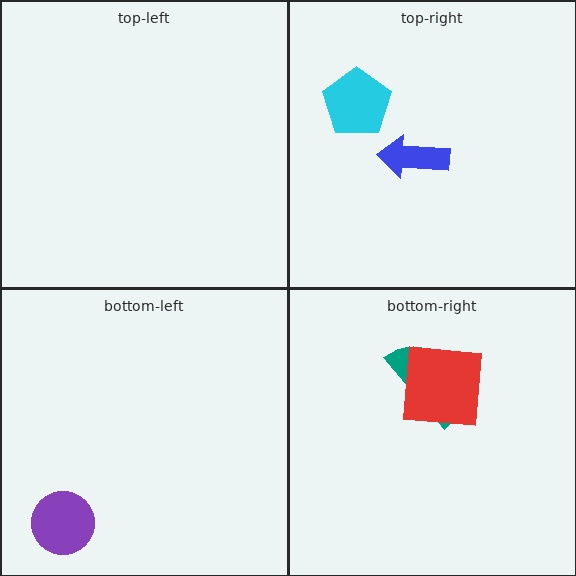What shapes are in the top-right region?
The cyan pentagon, the blue arrow.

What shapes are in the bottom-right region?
The teal semicircle, the red square.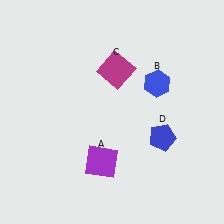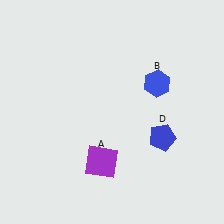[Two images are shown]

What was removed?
The magenta square (C) was removed in Image 2.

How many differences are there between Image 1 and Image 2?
There is 1 difference between the two images.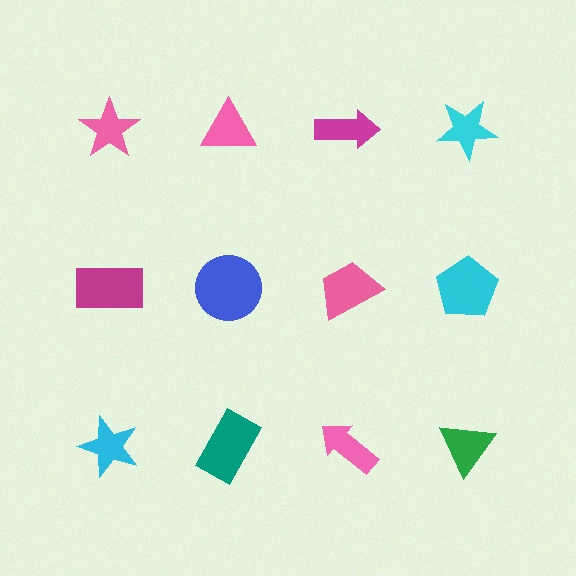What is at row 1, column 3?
A magenta arrow.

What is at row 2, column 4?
A cyan pentagon.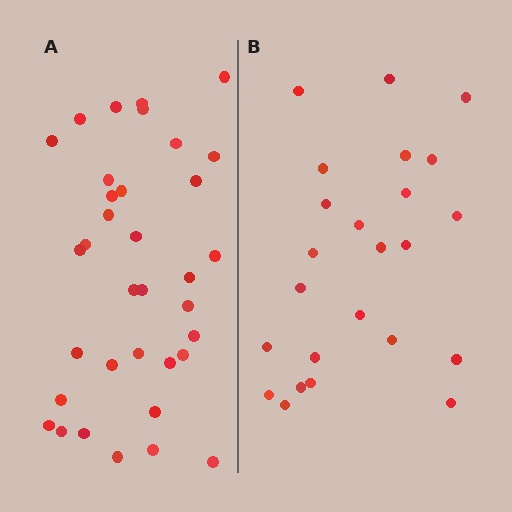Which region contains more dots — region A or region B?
Region A (the left region) has more dots.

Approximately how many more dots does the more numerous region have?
Region A has roughly 12 or so more dots than region B.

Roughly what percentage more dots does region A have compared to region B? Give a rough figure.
About 45% more.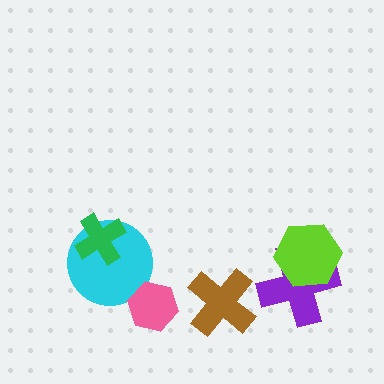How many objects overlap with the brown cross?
0 objects overlap with the brown cross.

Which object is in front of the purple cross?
The lime hexagon is in front of the purple cross.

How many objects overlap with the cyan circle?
2 objects overlap with the cyan circle.